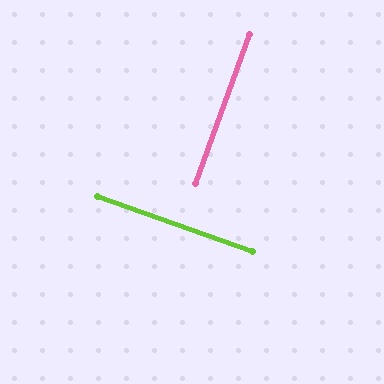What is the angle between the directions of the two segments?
Approximately 90 degrees.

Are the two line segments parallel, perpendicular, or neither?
Perpendicular — they meet at approximately 90°.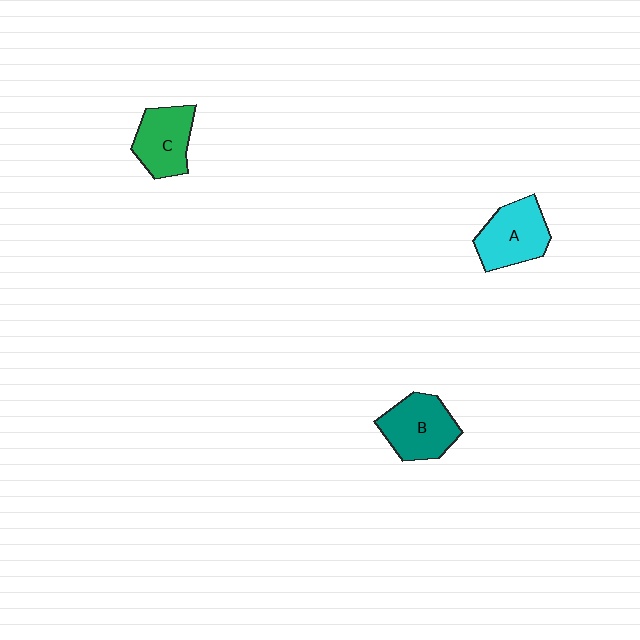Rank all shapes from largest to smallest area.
From largest to smallest: B (teal), A (cyan), C (green).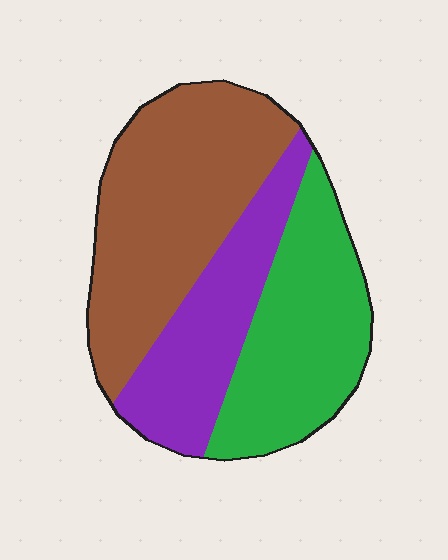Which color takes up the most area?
Brown, at roughly 40%.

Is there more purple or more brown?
Brown.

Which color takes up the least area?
Purple, at roughly 25%.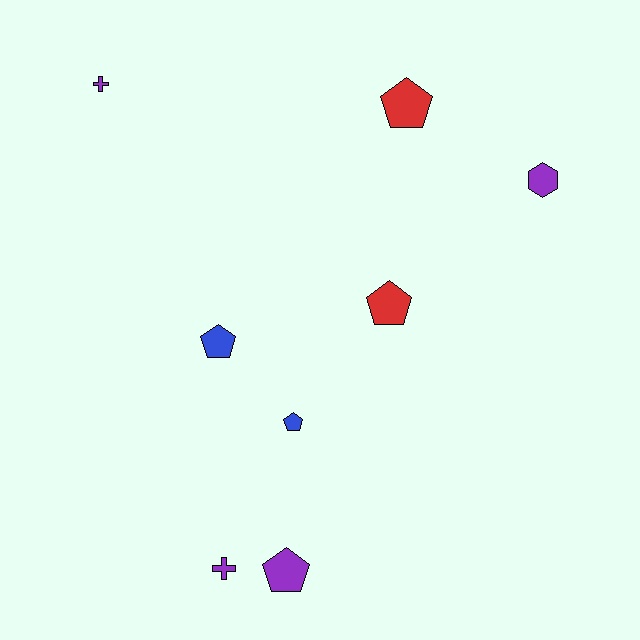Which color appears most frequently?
Purple, with 4 objects.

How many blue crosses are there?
There are no blue crosses.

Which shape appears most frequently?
Pentagon, with 5 objects.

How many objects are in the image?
There are 8 objects.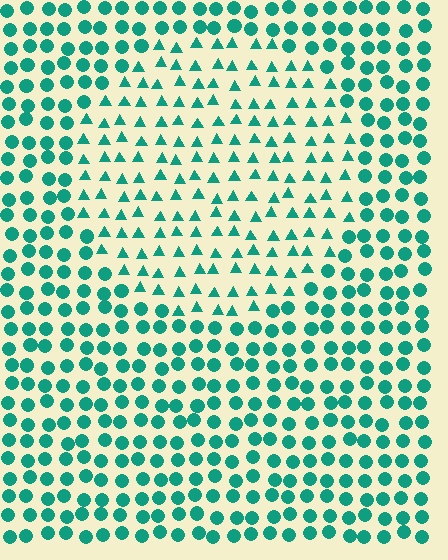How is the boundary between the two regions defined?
The boundary is defined by a change in element shape: triangles inside vs. circles outside. All elements share the same color and spacing.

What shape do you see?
I see a circle.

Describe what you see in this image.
The image is filled with small teal elements arranged in a uniform grid. A circle-shaped region contains triangles, while the surrounding area contains circles. The boundary is defined purely by the change in element shape.